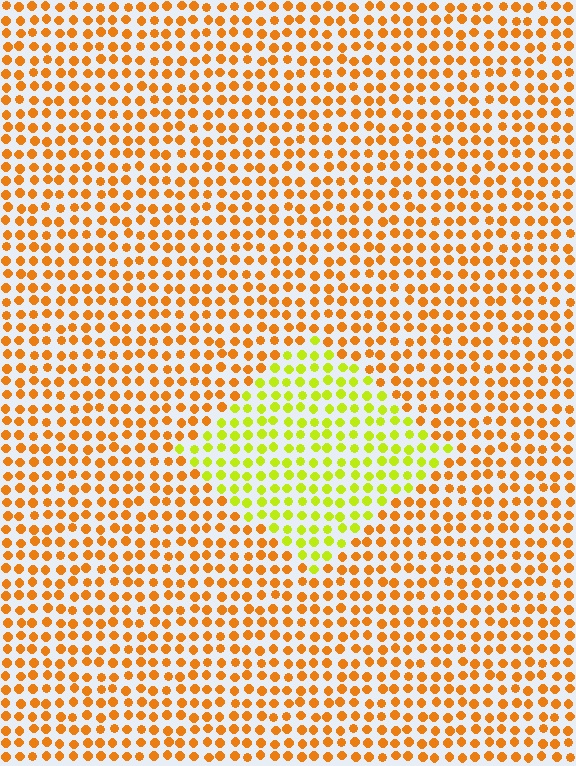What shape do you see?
I see a diamond.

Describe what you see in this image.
The image is filled with small orange elements in a uniform arrangement. A diamond-shaped region is visible where the elements are tinted to a slightly different hue, forming a subtle color boundary.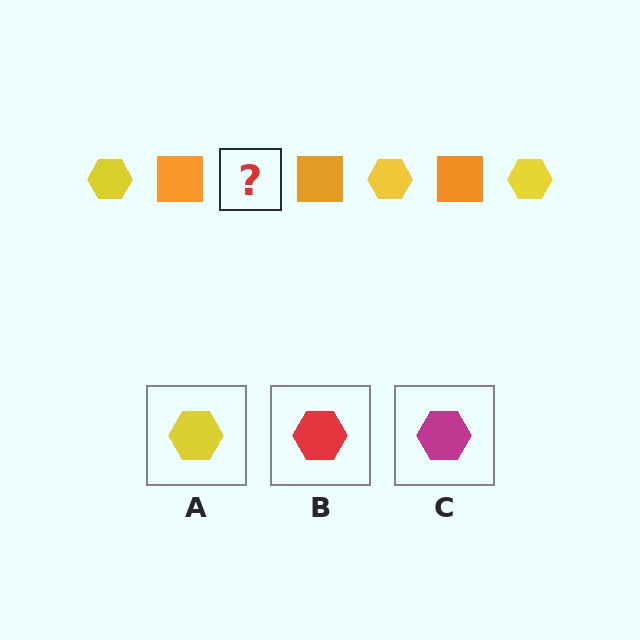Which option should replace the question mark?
Option A.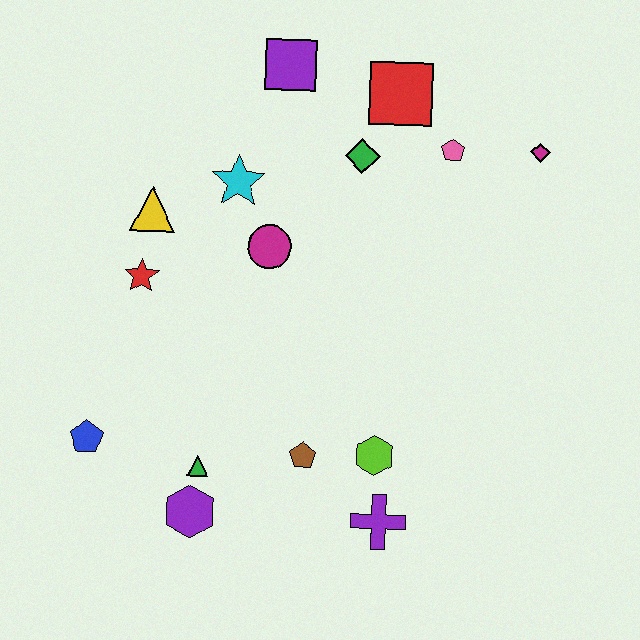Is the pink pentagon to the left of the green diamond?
No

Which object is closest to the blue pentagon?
The green triangle is closest to the blue pentagon.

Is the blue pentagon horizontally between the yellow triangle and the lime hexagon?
No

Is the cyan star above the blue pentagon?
Yes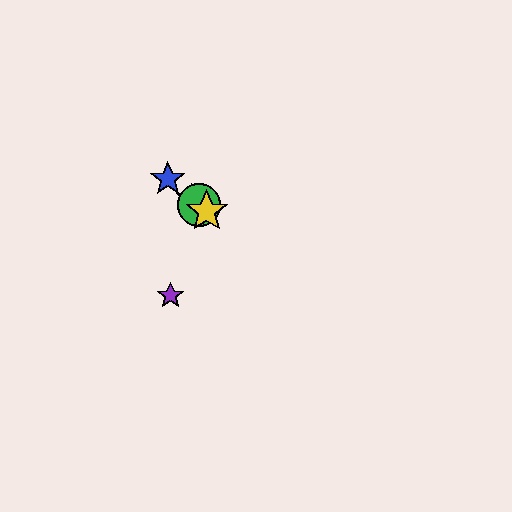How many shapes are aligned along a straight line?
4 shapes (the red star, the blue star, the green circle, the yellow star) are aligned along a straight line.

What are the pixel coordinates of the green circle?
The green circle is at (199, 205).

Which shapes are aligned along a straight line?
The red star, the blue star, the green circle, the yellow star are aligned along a straight line.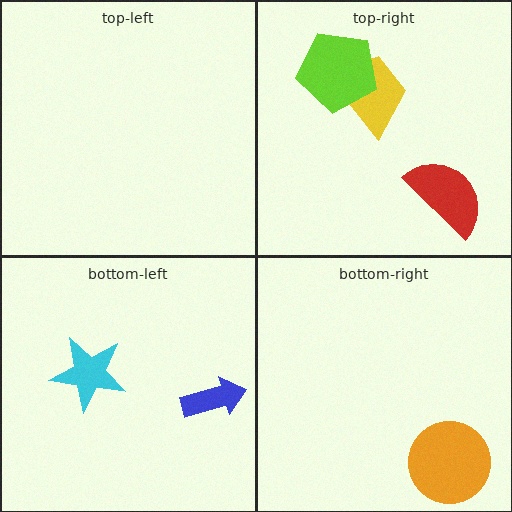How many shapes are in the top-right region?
3.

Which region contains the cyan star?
The bottom-left region.